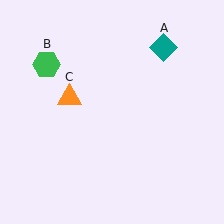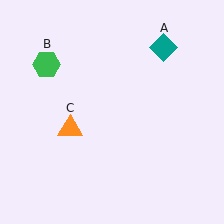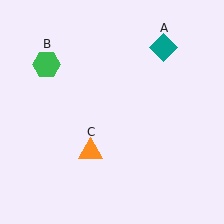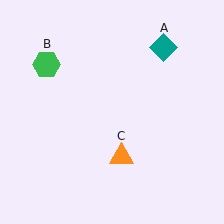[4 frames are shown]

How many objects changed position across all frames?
1 object changed position: orange triangle (object C).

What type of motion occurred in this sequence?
The orange triangle (object C) rotated counterclockwise around the center of the scene.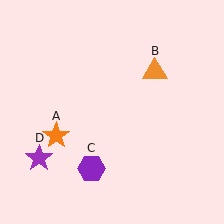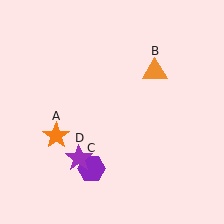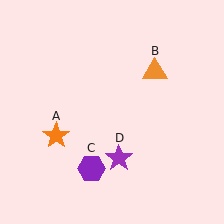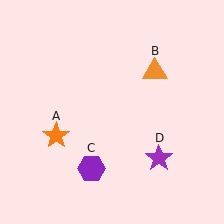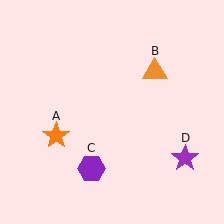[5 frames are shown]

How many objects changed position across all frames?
1 object changed position: purple star (object D).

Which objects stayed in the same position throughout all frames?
Orange star (object A) and orange triangle (object B) and purple hexagon (object C) remained stationary.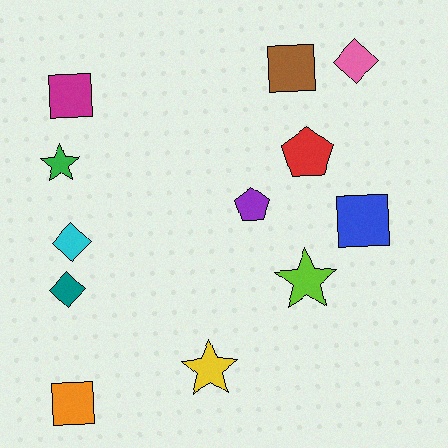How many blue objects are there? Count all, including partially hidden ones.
There is 1 blue object.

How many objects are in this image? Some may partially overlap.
There are 12 objects.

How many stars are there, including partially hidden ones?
There are 3 stars.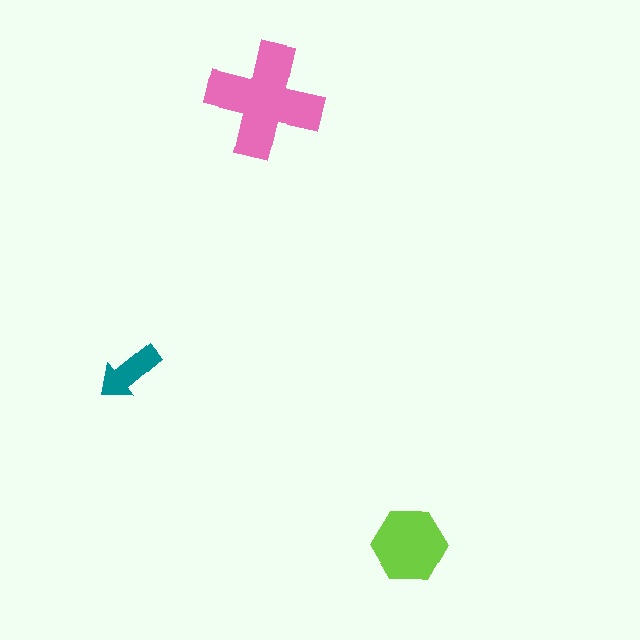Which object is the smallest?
The teal arrow.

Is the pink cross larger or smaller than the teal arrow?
Larger.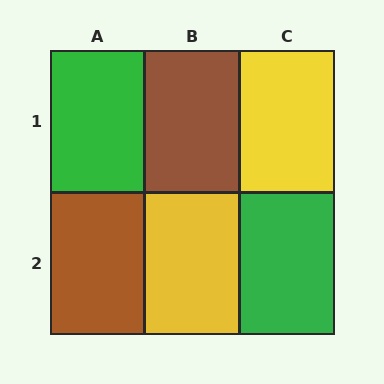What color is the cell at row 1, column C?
Yellow.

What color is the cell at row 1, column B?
Brown.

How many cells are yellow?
2 cells are yellow.